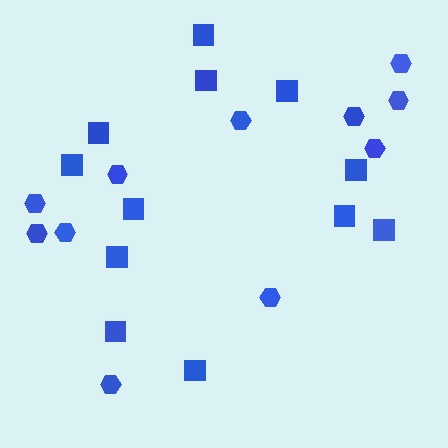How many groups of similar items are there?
There are 2 groups: one group of hexagons (11) and one group of squares (12).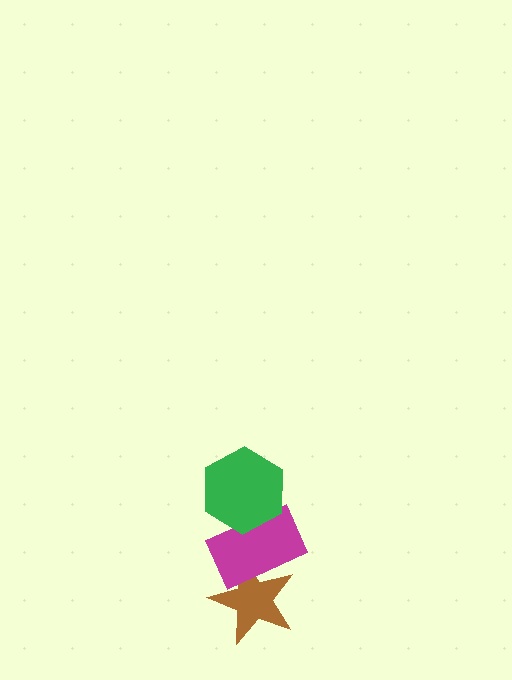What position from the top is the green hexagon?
The green hexagon is 1st from the top.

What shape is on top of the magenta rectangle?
The green hexagon is on top of the magenta rectangle.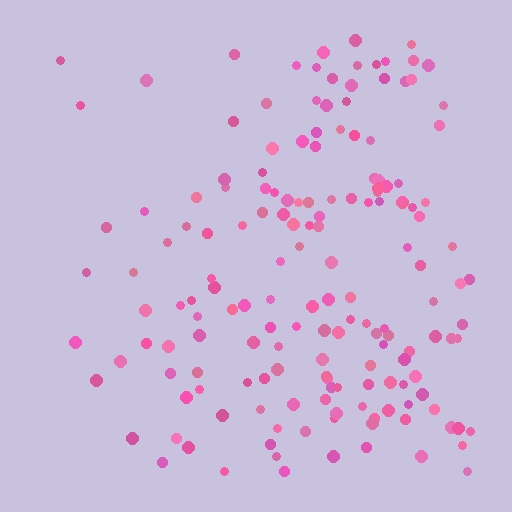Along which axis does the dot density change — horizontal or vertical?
Horizontal.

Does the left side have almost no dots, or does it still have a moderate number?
Still a moderate number, just noticeably fewer than the right.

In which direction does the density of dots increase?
From left to right, with the right side densest.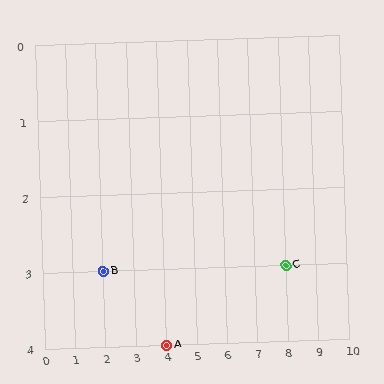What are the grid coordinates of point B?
Point B is at grid coordinates (2, 3).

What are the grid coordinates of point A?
Point A is at grid coordinates (4, 4).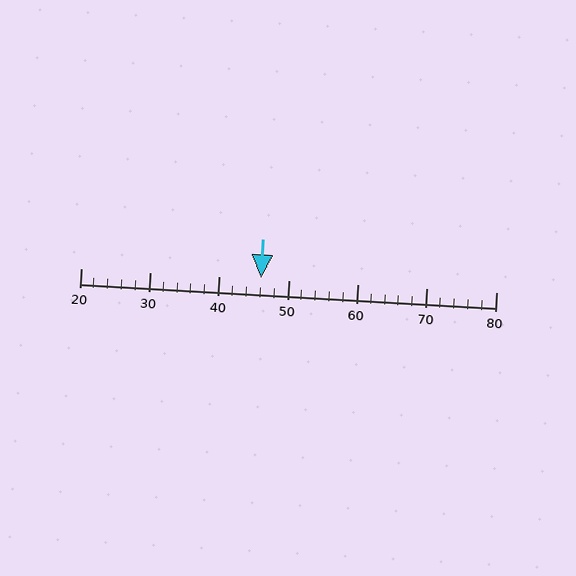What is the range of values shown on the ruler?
The ruler shows values from 20 to 80.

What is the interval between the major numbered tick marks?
The major tick marks are spaced 10 units apart.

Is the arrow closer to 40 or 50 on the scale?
The arrow is closer to 50.